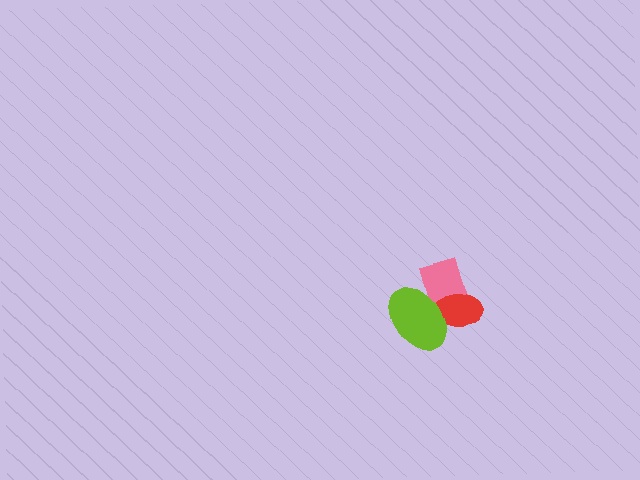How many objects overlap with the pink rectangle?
2 objects overlap with the pink rectangle.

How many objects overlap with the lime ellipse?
2 objects overlap with the lime ellipse.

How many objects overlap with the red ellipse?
2 objects overlap with the red ellipse.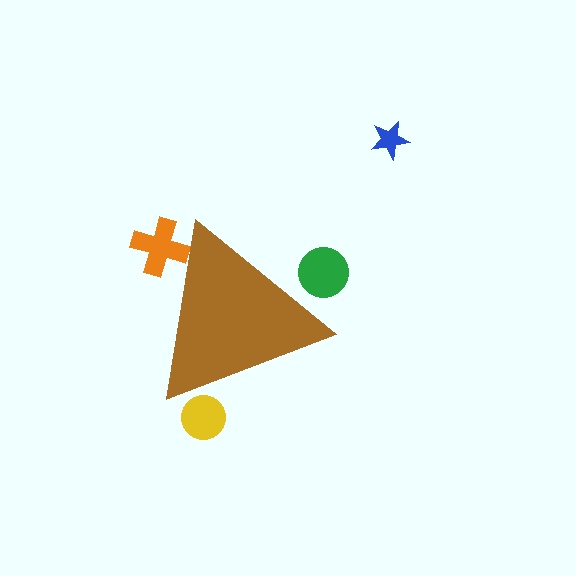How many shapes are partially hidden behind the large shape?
3 shapes are partially hidden.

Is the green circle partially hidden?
Yes, the green circle is partially hidden behind the brown triangle.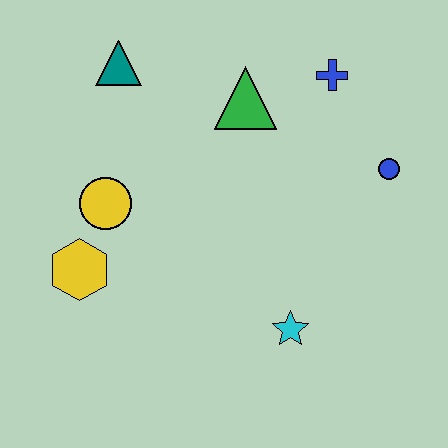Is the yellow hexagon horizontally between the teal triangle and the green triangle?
No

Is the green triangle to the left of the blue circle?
Yes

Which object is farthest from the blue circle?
The yellow hexagon is farthest from the blue circle.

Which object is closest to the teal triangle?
The green triangle is closest to the teal triangle.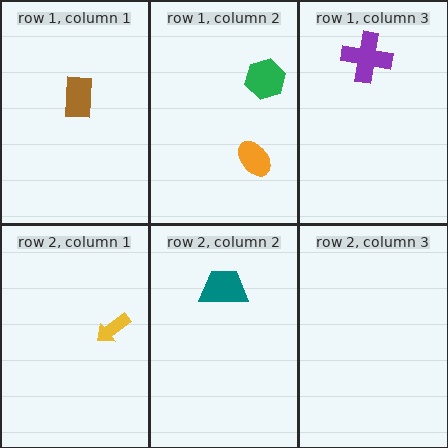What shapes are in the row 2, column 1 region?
The yellow arrow.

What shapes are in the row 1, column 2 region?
The green hexagon, the orange ellipse.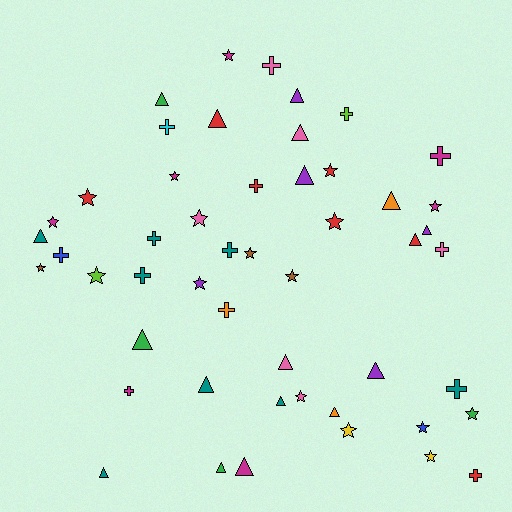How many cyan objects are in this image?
There is 1 cyan object.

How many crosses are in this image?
There are 14 crosses.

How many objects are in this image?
There are 50 objects.